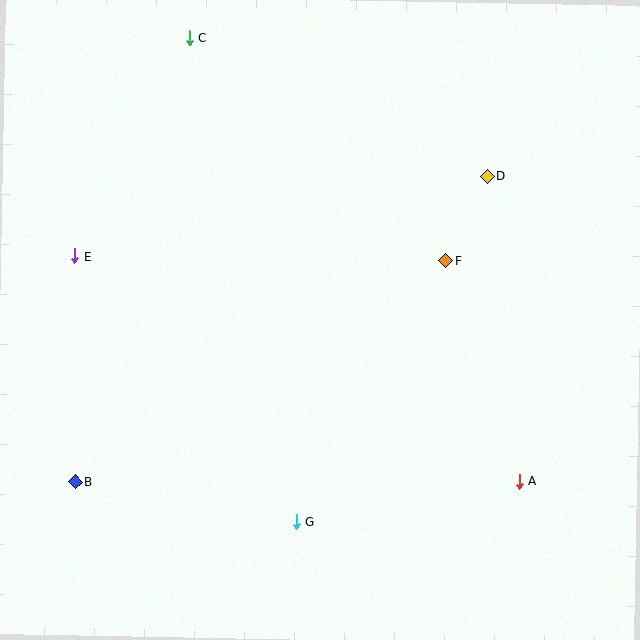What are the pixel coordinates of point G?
Point G is at (297, 521).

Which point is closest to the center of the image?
Point F at (446, 261) is closest to the center.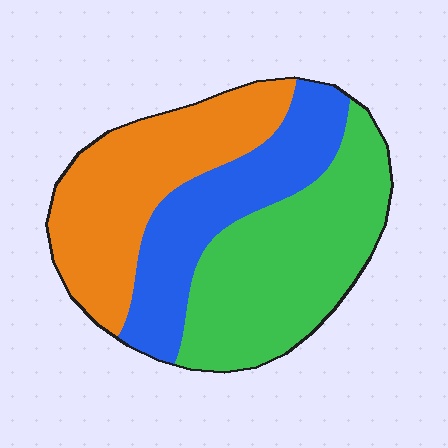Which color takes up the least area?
Blue, at roughly 25%.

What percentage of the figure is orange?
Orange covers around 35% of the figure.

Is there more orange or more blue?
Orange.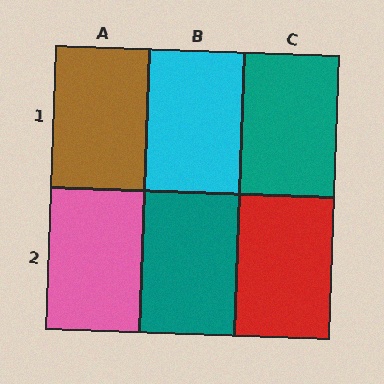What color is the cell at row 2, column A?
Pink.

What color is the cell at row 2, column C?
Red.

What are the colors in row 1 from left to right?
Brown, cyan, teal.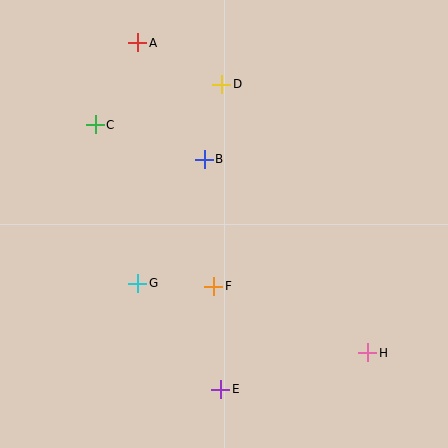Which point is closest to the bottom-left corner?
Point G is closest to the bottom-left corner.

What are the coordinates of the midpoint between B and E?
The midpoint between B and E is at (213, 274).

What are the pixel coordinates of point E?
Point E is at (221, 389).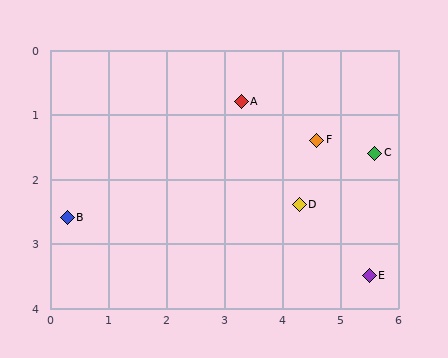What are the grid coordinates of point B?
Point B is at approximately (0.3, 2.6).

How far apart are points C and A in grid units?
Points C and A are about 2.4 grid units apart.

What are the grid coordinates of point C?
Point C is at approximately (5.6, 1.6).